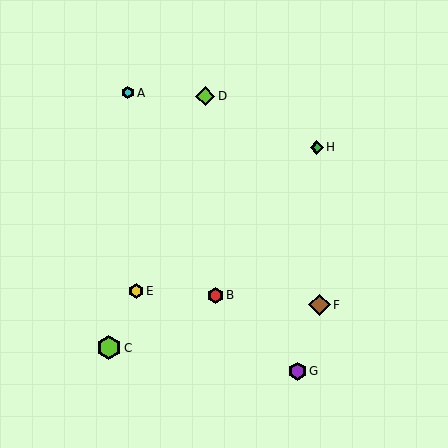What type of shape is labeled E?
Shape E is a yellow hexagon.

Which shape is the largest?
The lime hexagon (labeled C) is the largest.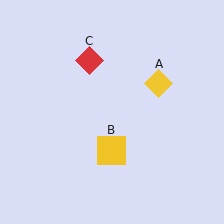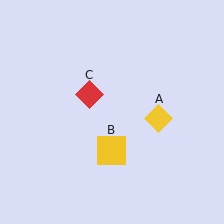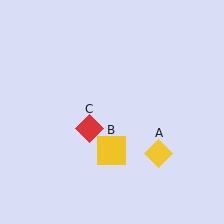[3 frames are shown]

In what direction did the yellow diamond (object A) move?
The yellow diamond (object A) moved down.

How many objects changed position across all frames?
2 objects changed position: yellow diamond (object A), red diamond (object C).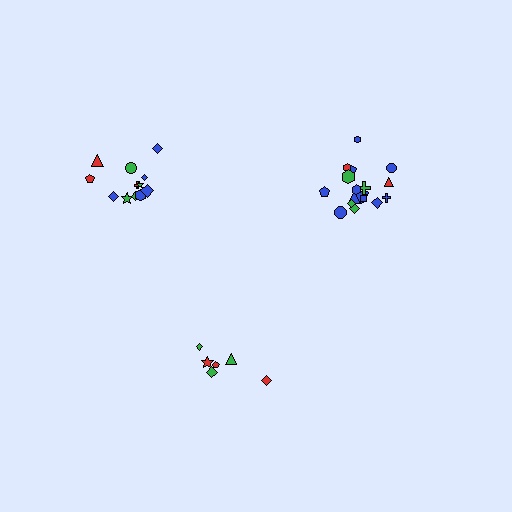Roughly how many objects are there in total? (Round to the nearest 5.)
Roughly 35 objects in total.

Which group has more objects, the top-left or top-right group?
The top-right group.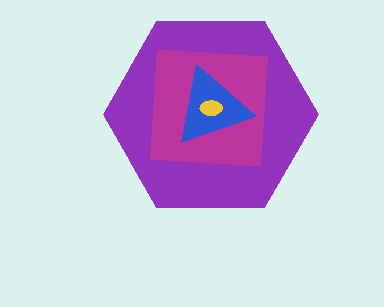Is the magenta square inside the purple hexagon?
Yes.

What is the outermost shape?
The purple hexagon.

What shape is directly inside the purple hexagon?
The magenta square.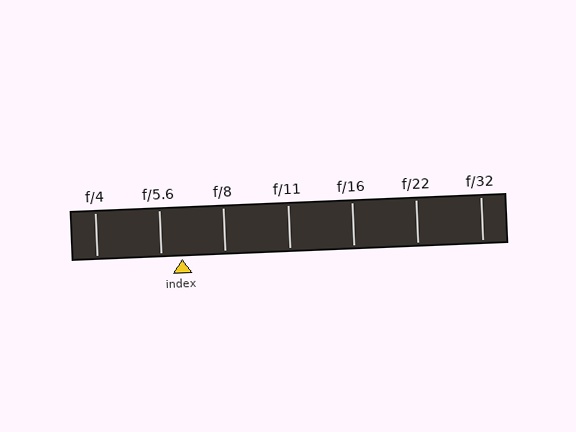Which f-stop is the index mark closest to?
The index mark is closest to f/5.6.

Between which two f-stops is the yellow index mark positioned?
The index mark is between f/5.6 and f/8.